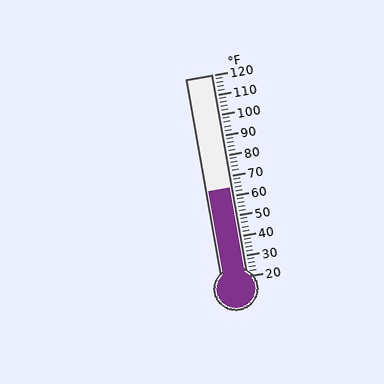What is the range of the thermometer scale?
The thermometer scale ranges from 20°F to 120°F.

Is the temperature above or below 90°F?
The temperature is below 90°F.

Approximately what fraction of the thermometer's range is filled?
The thermometer is filled to approximately 45% of its range.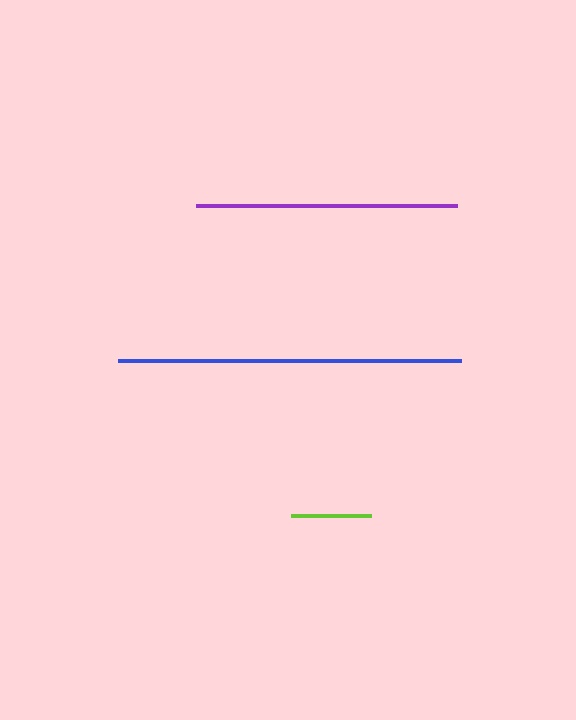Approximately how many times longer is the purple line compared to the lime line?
The purple line is approximately 3.2 times the length of the lime line.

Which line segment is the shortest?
The lime line is the shortest at approximately 81 pixels.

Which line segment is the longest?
The blue line is the longest at approximately 344 pixels.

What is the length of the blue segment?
The blue segment is approximately 344 pixels long.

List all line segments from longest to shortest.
From longest to shortest: blue, purple, lime.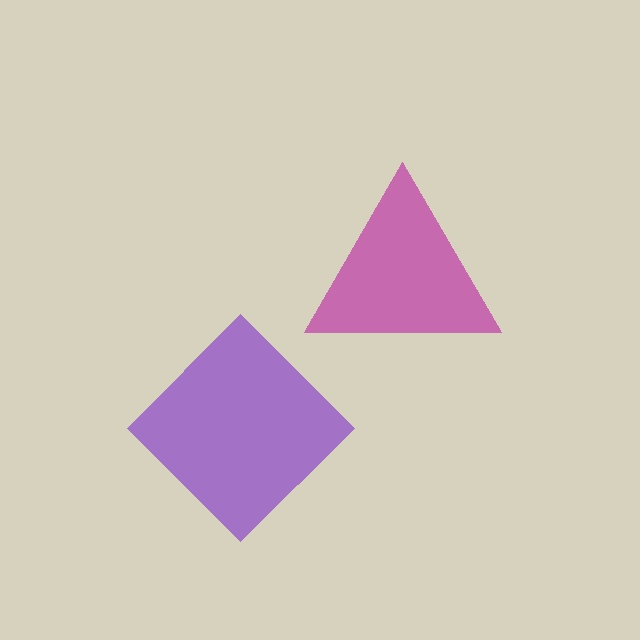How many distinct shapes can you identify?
There are 2 distinct shapes: a magenta triangle, a purple diamond.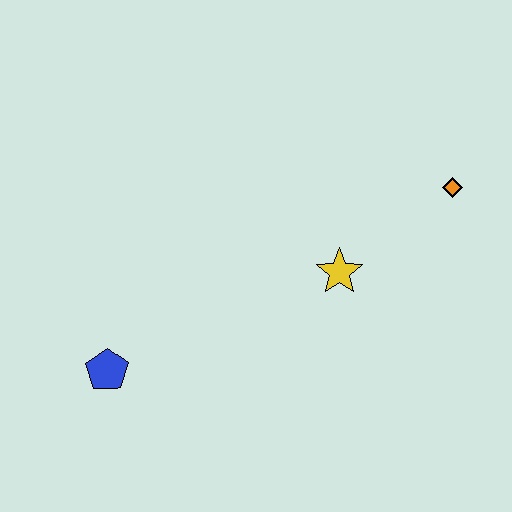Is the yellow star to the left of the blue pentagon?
No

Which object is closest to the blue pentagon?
The yellow star is closest to the blue pentagon.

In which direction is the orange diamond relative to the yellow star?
The orange diamond is to the right of the yellow star.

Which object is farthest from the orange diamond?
The blue pentagon is farthest from the orange diamond.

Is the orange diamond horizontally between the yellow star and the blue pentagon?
No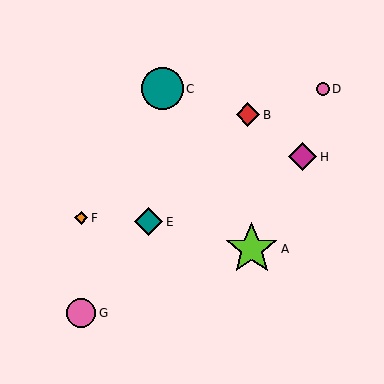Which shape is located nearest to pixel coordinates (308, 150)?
The magenta diamond (labeled H) at (303, 157) is nearest to that location.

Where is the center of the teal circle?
The center of the teal circle is at (163, 89).